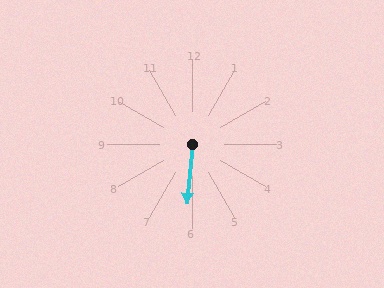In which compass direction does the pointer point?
South.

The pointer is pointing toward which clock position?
Roughly 6 o'clock.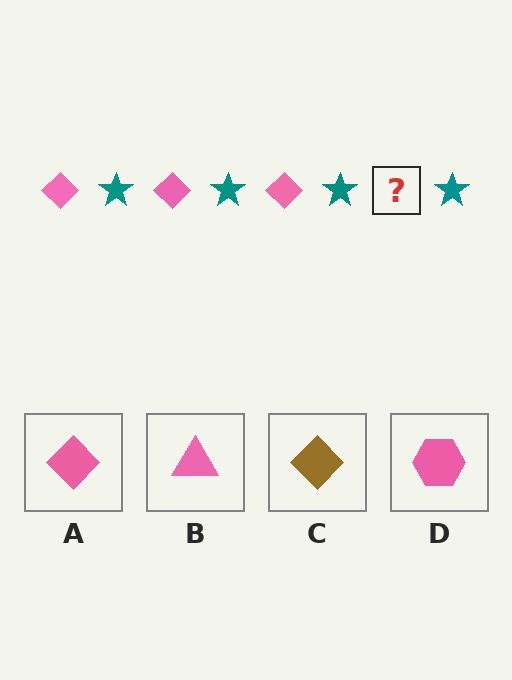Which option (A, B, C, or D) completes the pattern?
A.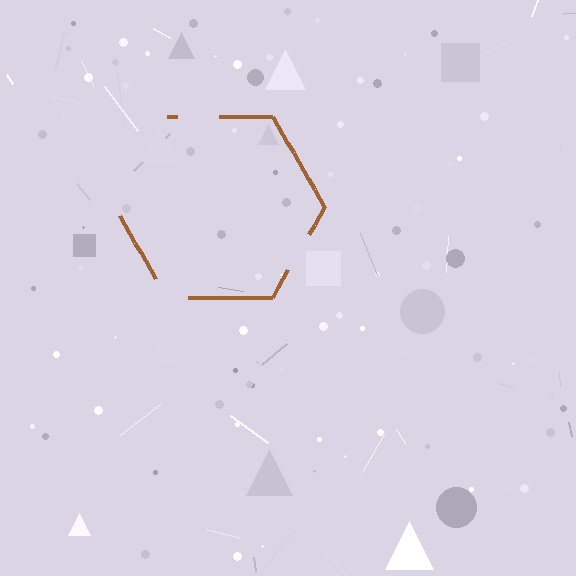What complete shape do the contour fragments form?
The contour fragments form a hexagon.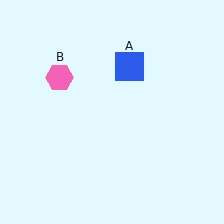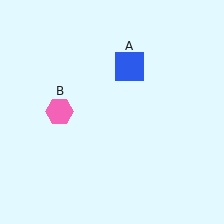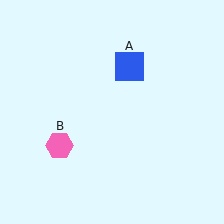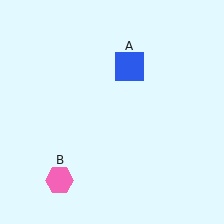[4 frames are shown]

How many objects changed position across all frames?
1 object changed position: pink hexagon (object B).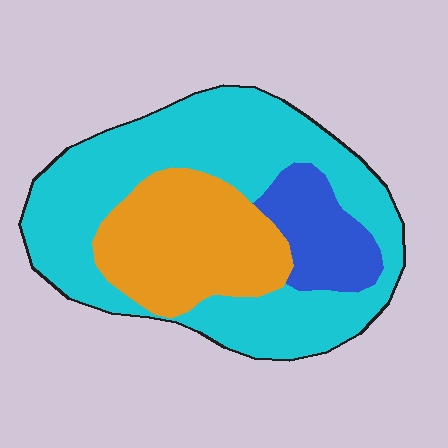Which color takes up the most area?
Cyan, at roughly 60%.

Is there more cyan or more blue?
Cyan.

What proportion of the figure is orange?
Orange takes up about one quarter (1/4) of the figure.